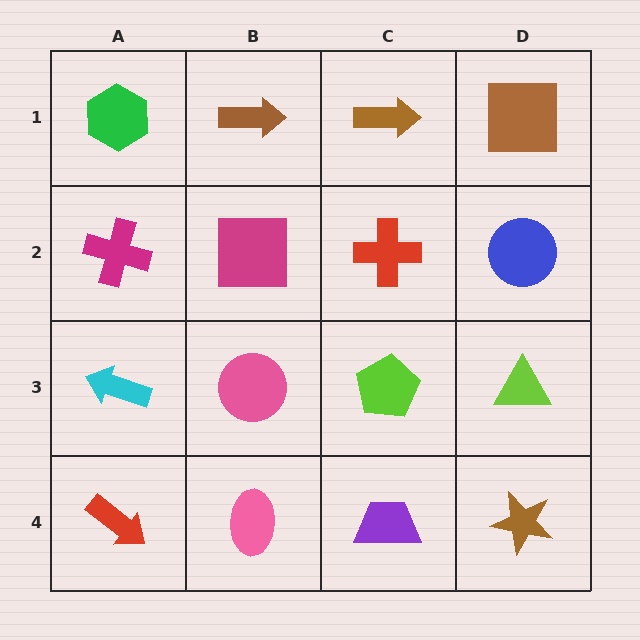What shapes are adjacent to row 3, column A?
A magenta cross (row 2, column A), a red arrow (row 4, column A), a pink circle (row 3, column B).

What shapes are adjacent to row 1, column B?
A magenta square (row 2, column B), a green hexagon (row 1, column A), a brown arrow (row 1, column C).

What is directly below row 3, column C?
A purple trapezoid.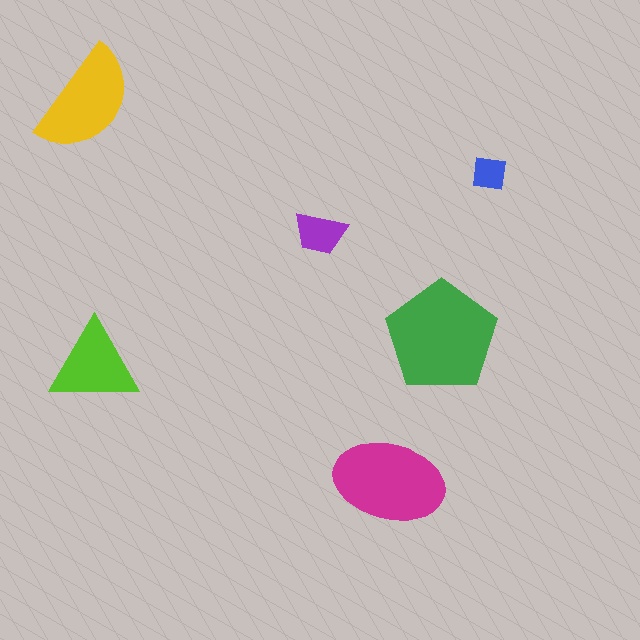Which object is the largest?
The green pentagon.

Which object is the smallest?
The blue square.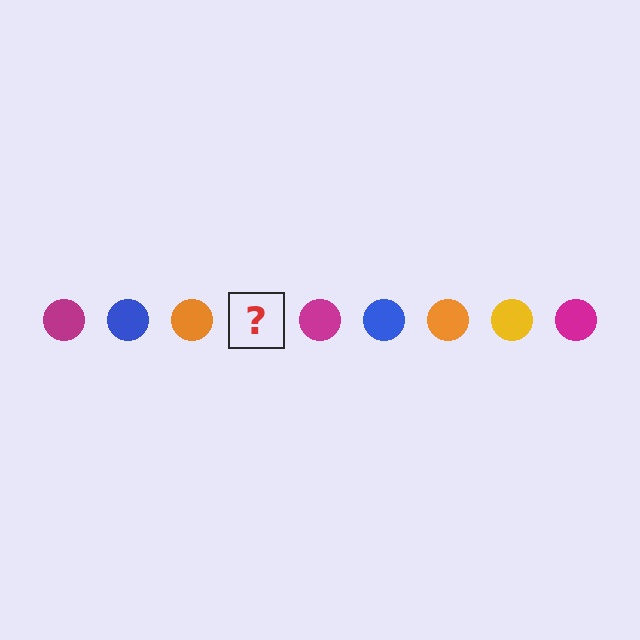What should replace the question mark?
The question mark should be replaced with a yellow circle.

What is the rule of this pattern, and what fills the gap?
The rule is that the pattern cycles through magenta, blue, orange, yellow circles. The gap should be filled with a yellow circle.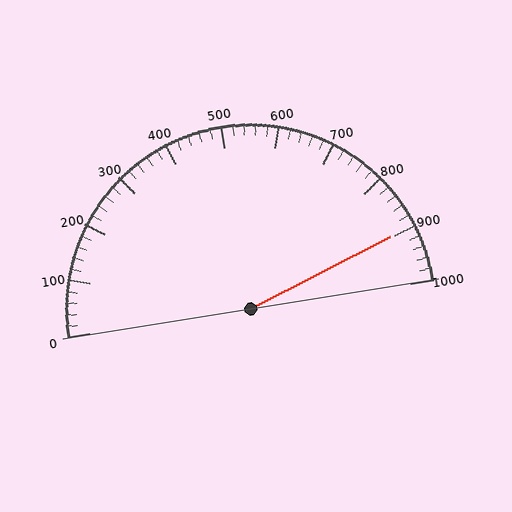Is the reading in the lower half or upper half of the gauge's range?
The reading is in the upper half of the range (0 to 1000).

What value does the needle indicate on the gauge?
The needle indicates approximately 900.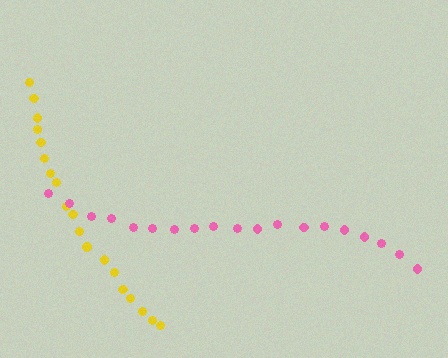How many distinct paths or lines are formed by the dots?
There are 2 distinct paths.